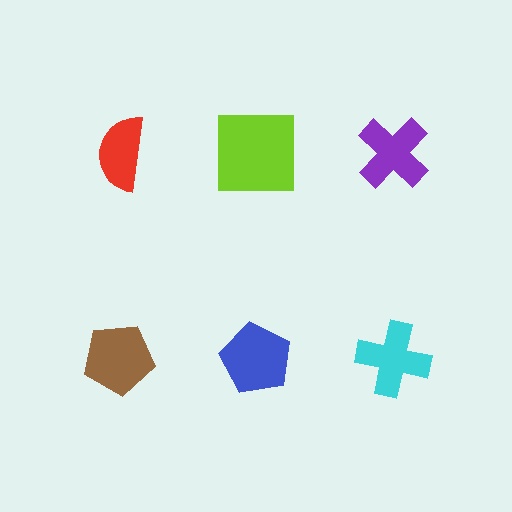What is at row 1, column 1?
A red semicircle.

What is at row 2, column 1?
A brown pentagon.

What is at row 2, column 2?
A blue pentagon.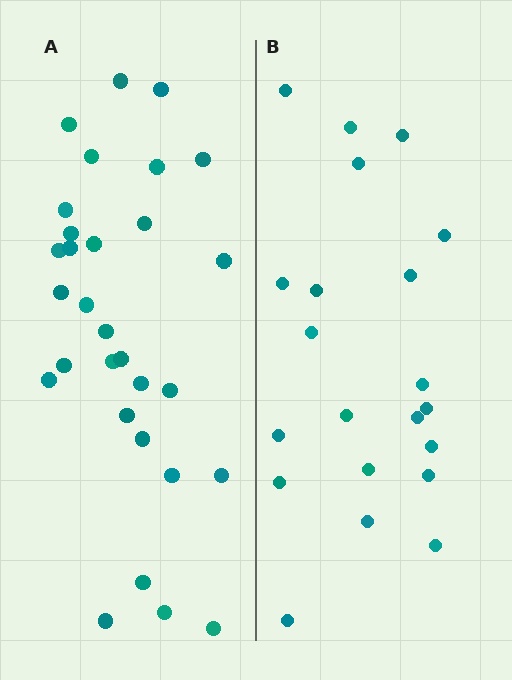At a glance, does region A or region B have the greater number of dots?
Region A (the left region) has more dots.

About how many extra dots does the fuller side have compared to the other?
Region A has roughly 8 or so more dots than region B.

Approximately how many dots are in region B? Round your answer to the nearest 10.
About 20 dots. (The exact count is 21, which rounds to 20.)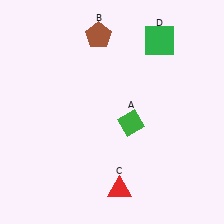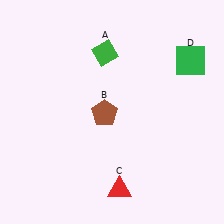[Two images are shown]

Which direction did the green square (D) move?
The green square (D) moved right.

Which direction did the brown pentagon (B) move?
The brown pentagon (B) moved down.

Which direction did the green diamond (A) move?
The green diamond (A) moved up.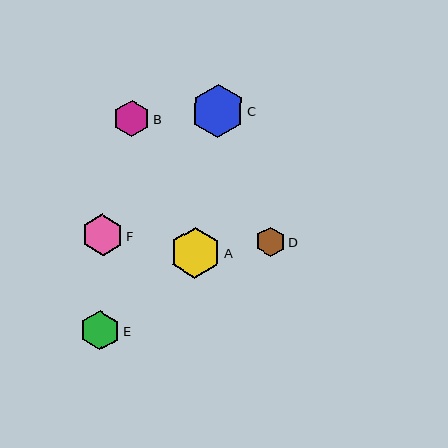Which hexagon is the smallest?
Hexagon D is the smallest with a size of approximately 29 pixels.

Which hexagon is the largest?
Hexagon C is the largest with a size of approximately 53 pixels.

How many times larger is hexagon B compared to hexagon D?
Hexagon B is approximately 1.2 times the size of hexagon D.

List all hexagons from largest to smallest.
From largest to smallest: C, A, F, E, B, D.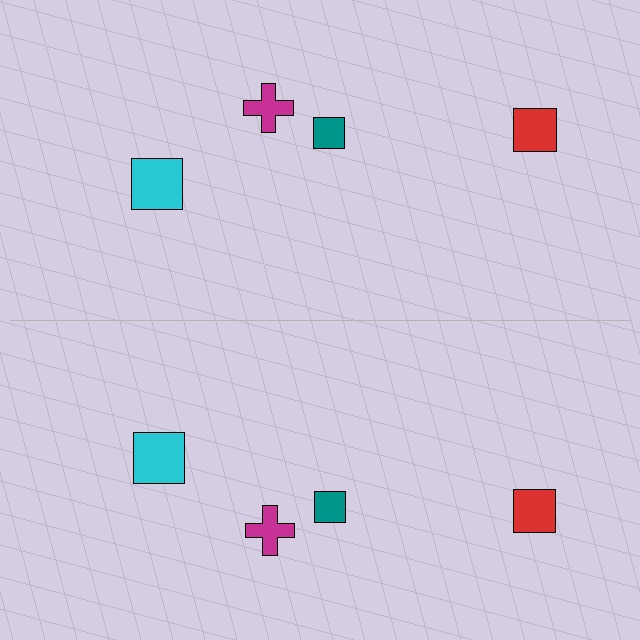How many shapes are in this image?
There are 8 shapes in this image.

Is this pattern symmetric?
Yes, this pattern has bilateral (reflection) symmetry.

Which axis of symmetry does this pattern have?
The pattern has a horizontal axis of symmetry running through the center of the image.